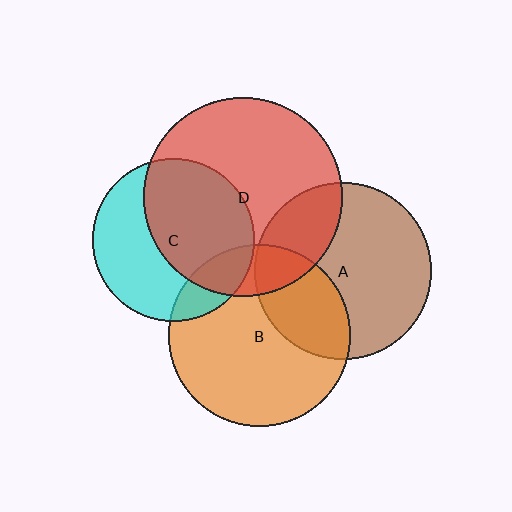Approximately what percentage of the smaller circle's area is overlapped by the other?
Approximately 25%.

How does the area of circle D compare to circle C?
Approximately 1.5 times.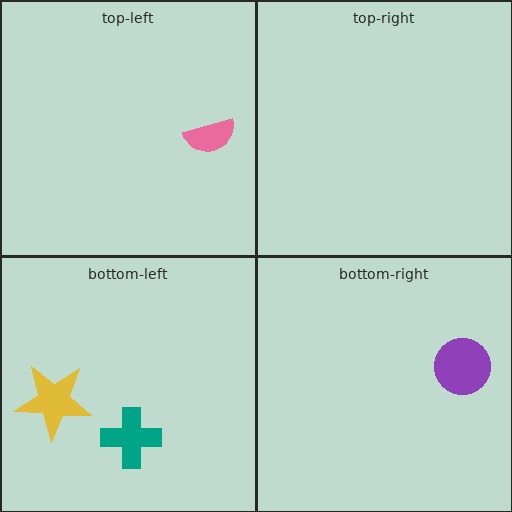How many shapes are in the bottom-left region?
2.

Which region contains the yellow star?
The bottom-left region.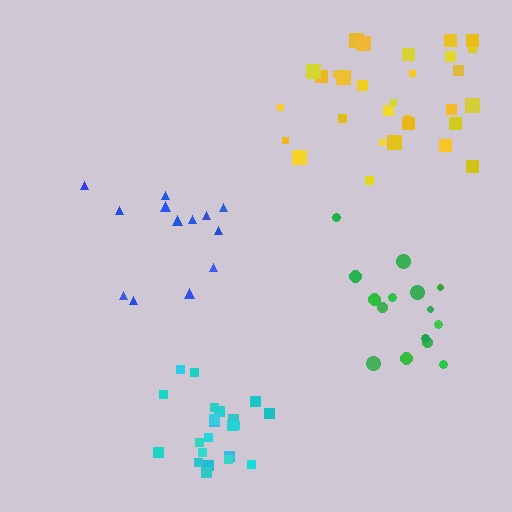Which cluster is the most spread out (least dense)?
Blue.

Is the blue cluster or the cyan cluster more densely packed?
Cyan.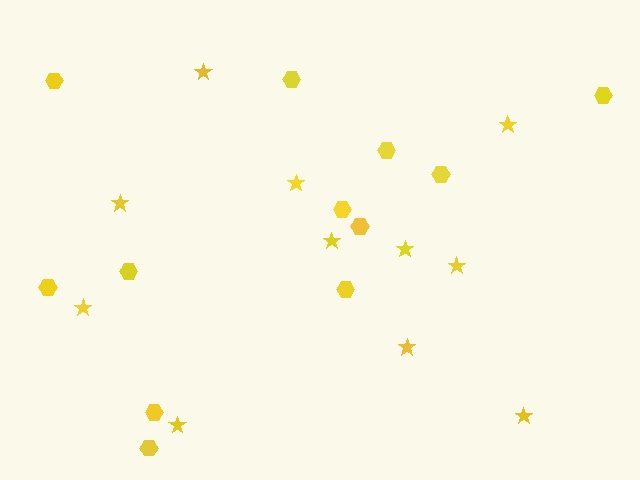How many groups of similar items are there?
There are 2 groups: one group of stars (11) and one group of hexagons (12).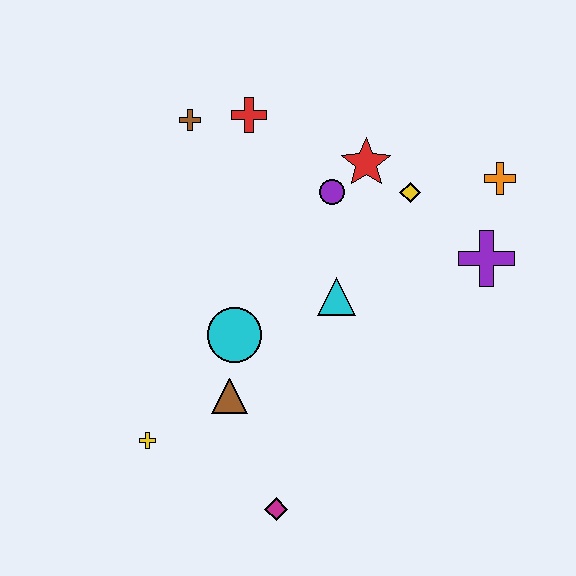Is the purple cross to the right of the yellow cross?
Yes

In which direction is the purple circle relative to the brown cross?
The purple circle is to the right of the brown cross.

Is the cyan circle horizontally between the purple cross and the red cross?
No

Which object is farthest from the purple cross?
The yellow cross is farthest from the purple cross.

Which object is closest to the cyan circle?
The brown triangle is closest to the cyan circle.